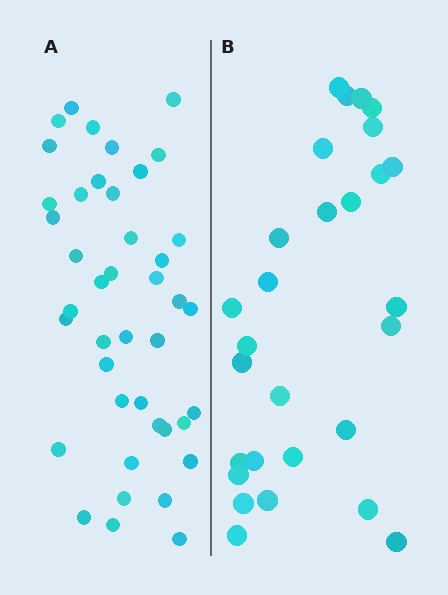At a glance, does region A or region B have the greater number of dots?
Region A (the left region) has more dots.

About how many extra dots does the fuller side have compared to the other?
Region A has approximately 15 more dots than region B.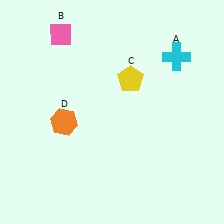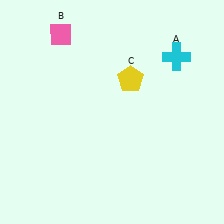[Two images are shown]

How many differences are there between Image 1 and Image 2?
There is 1 difference between the two images.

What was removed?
The orange hexagon (D) was removed in Image 2.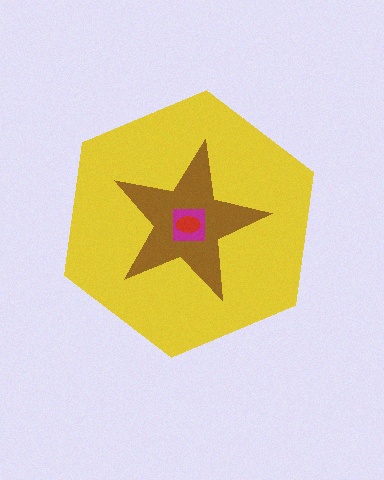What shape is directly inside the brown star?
The magenta square.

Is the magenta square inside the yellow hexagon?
Yes.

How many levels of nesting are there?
4.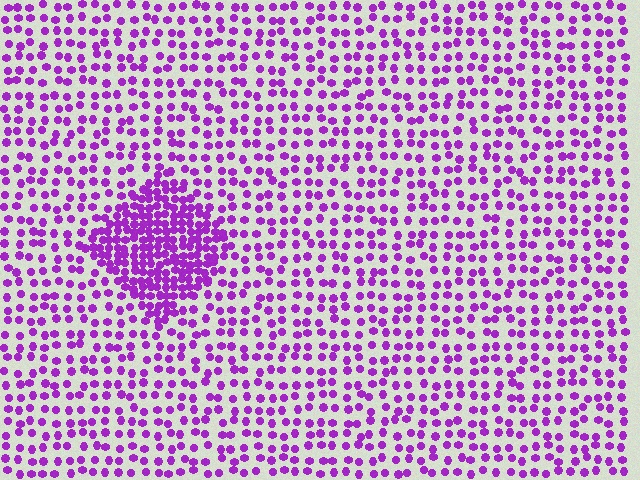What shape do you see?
I see a diamond.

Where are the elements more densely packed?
The elements are more densely packed inside the diamond boundary.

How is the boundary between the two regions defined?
The boundary is defined by a change in element density (approximately 2.4x ratio). All elements are the same color, size, and shape.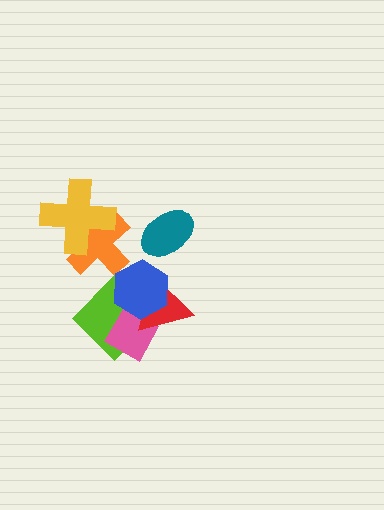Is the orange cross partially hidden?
Yes, it is partially covered by another shape.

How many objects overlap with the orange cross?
1 object overlaps with the orange cross.